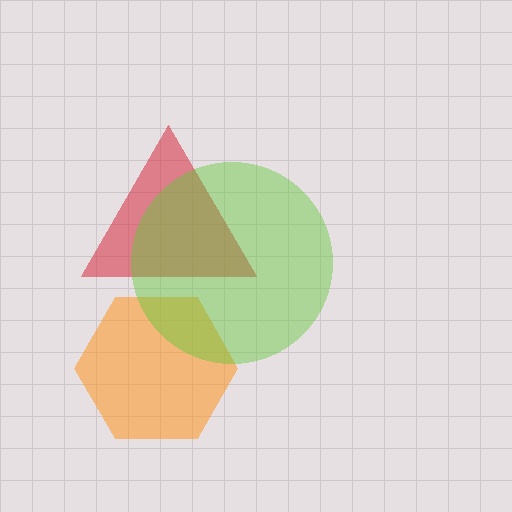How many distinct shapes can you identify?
There are 3 distinct shapes: a red triangle, an orange hexagon, a lime circle.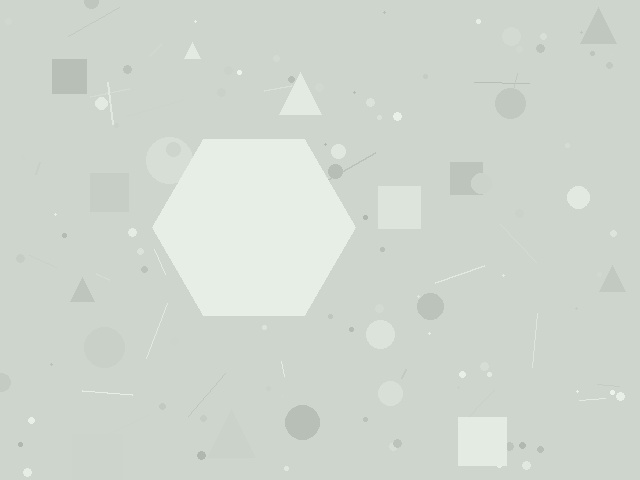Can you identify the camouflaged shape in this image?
The camouflaged shape is a hexagon.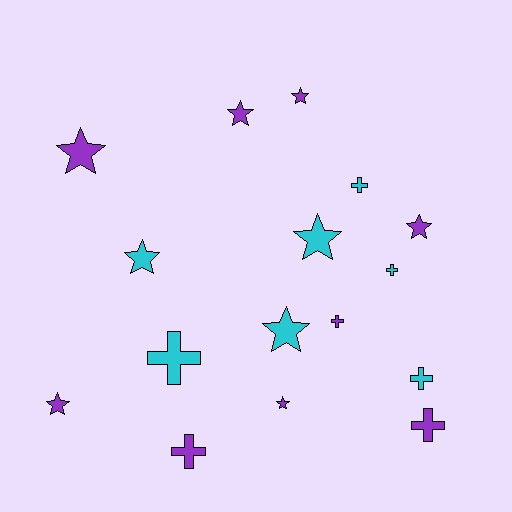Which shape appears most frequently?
Star, with 9 objects.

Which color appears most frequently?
Purple, with 9 objects.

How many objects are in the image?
There are 16 objects.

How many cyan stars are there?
There are 3 cyan stars.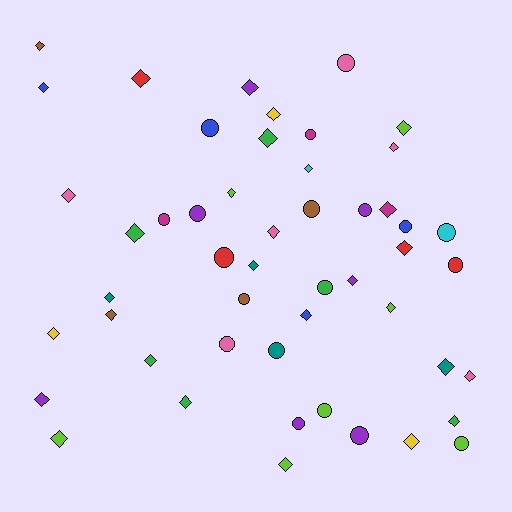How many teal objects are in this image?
There are 4 teal objects.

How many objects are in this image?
There are 50 objects.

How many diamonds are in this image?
There are 31 diamonds.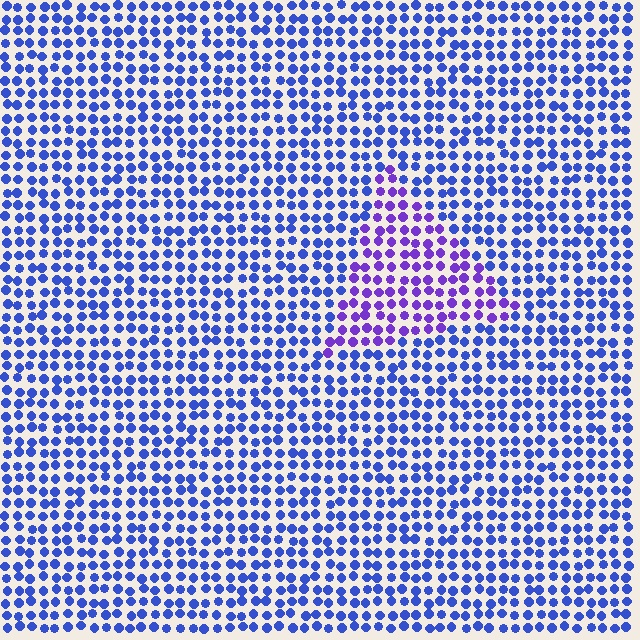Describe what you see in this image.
The image is filled with small blue elements in a uniform arrangement. A triangle-shaped region is visible where the elements are tinted to a slightly different hue, forming a subtle color boundary.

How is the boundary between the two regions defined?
The boundary is defined purely by a slight shift in hue (about 37 degrees). Spacing, size, and orientation are identical on both sides.